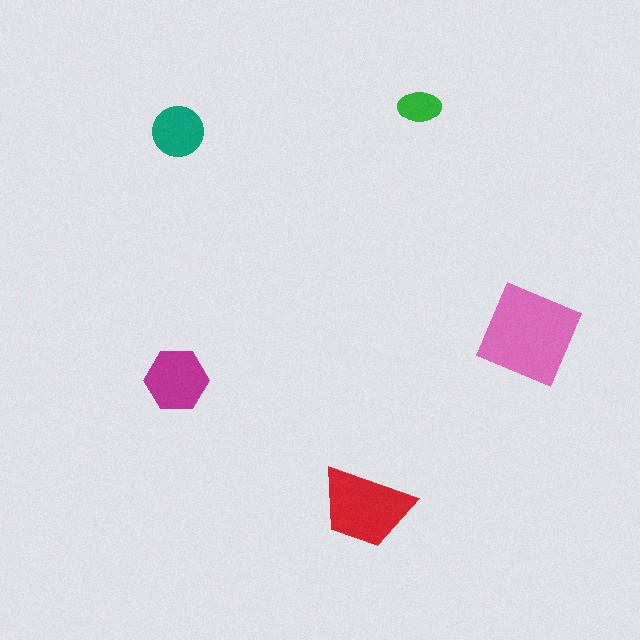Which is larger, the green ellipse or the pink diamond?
The pink diamond.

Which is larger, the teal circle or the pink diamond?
The pink diamond.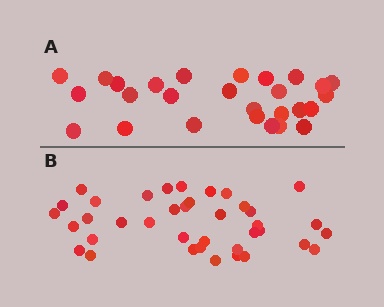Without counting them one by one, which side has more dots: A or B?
Region B (the bottom region) has more dots.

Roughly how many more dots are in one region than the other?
Region B has roughly 12 or so more dots than region A.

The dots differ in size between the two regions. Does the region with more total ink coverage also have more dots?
No. Region A has more total ink coverage because its dots are larger, but region B actually contains more individual dots. Total area can be misleading — the number of items is what matters here.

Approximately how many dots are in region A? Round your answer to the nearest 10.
About 30 dots. (The exact count is 27, which rounds to 30.)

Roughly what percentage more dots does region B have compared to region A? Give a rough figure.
About 40% more.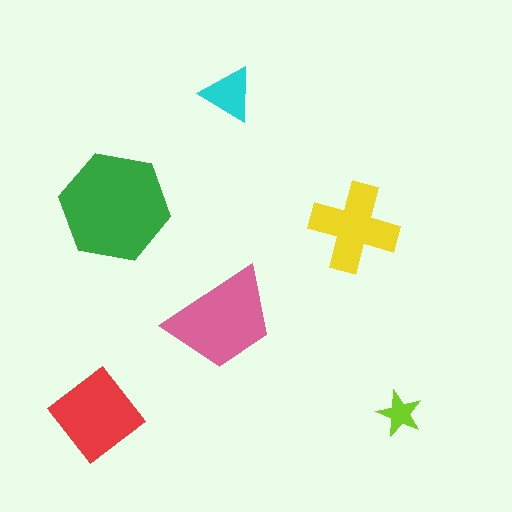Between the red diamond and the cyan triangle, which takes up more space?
The red diamond.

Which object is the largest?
The green hexagon.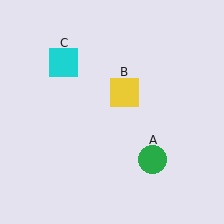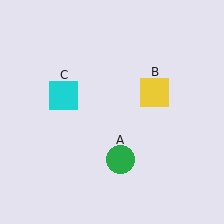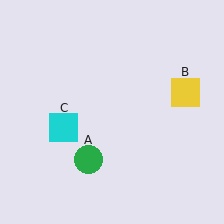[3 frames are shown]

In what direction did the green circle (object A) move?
The green circle (object A) moved left.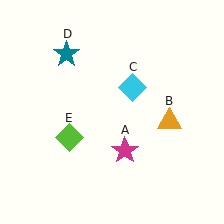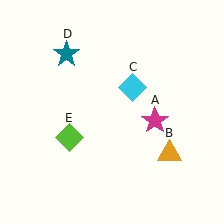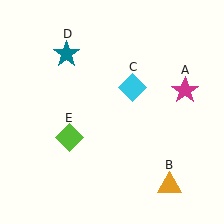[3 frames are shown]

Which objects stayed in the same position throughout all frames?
Cyan diamond (object C) and teal star (object D) and lime diamond (object E) remained stationary.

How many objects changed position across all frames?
2 objects changed position: magenta star (object A), orange triangle (object B).